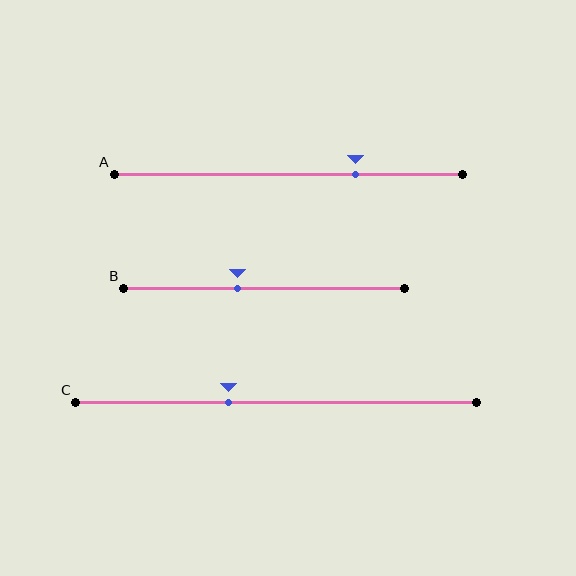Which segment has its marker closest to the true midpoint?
Segment B has its marker closest to the true midpoint.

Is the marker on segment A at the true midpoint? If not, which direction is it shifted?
No, the marker on segment A is shifted to the right by about 19% of the segment length.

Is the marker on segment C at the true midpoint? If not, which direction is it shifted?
No, the marker on segment C is shifted to the left by about 12% of the segment length.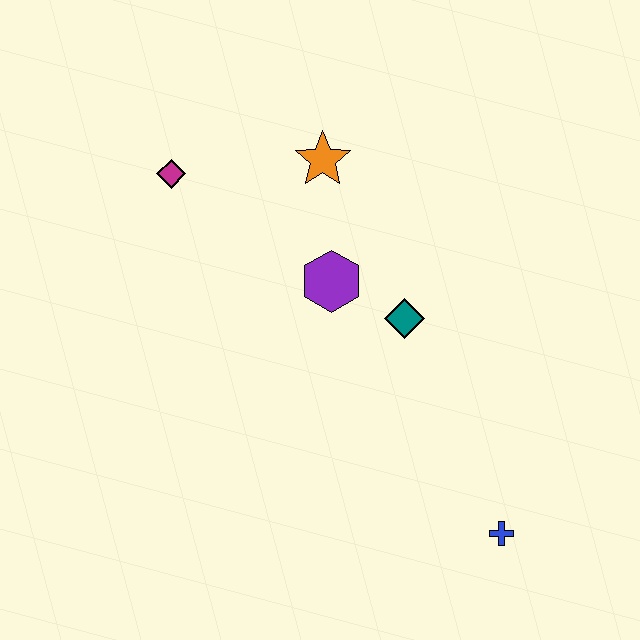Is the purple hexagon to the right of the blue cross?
No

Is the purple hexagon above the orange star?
No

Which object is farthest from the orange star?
The blue cross is farthest from the orange star.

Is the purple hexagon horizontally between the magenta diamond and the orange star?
No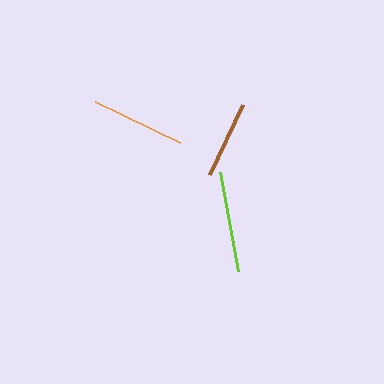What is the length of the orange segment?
The orange segment is approximately 95 pixels long.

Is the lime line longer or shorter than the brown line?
The lime line is longer than the brown line.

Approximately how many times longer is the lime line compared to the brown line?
The lime line is approximately 1.3 times the length of the brown line.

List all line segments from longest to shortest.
From longest to shortest: lime, orange, brown.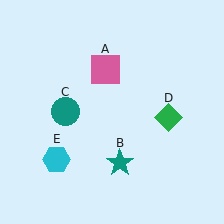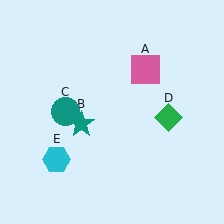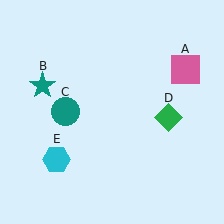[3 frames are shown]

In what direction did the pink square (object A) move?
The pink square (object A) moved right.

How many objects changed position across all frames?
2 objects changed position: pink square (object A), teal star (object B).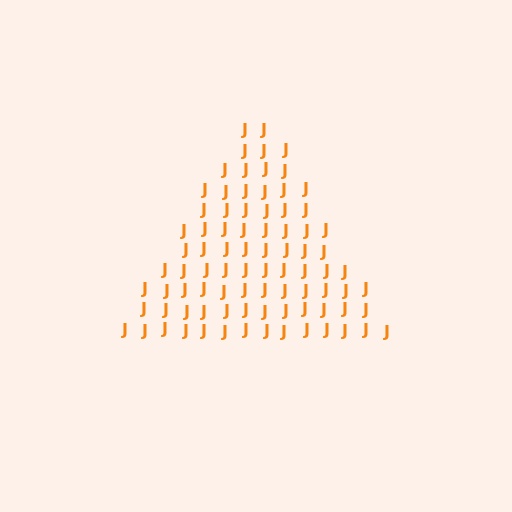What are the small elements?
The small elements are letter J's.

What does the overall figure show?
The overall figure shows a triangle.